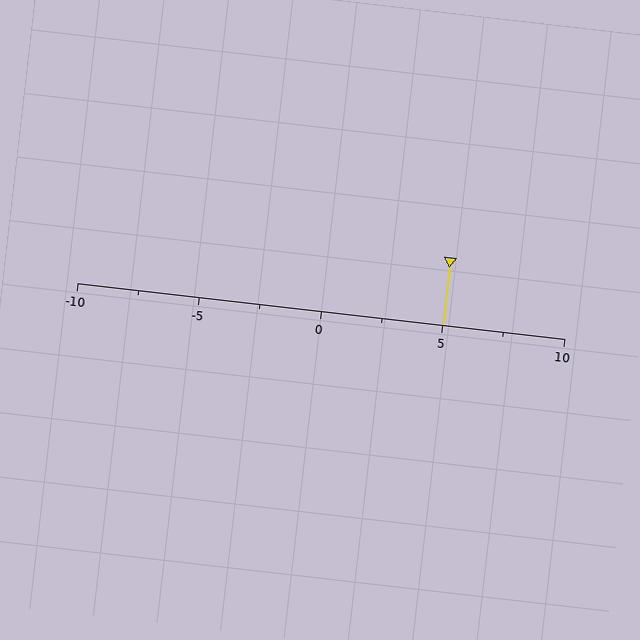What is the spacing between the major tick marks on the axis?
The major ticks are spaced 5 apart.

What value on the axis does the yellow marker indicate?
The marker indicates approximately 5.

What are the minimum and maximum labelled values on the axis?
The axis runs from -10 to 10.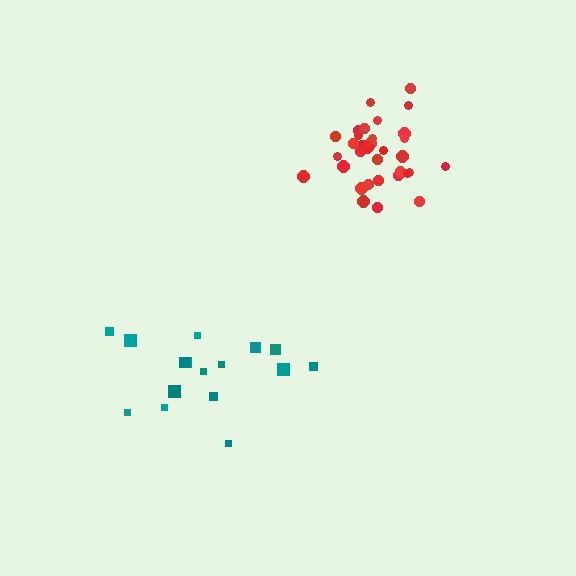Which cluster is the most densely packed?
Red.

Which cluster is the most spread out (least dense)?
Teal.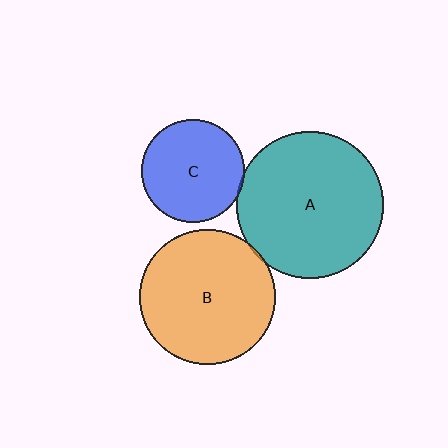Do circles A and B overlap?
Yes.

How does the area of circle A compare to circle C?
Approximately 2.0 times.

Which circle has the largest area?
Circle A (teal).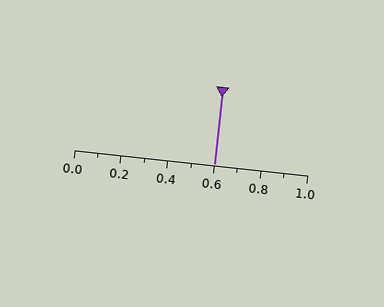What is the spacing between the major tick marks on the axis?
The major ticks are spaced 0.2 apart.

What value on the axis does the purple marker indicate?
The marker indicates approximately 0.6.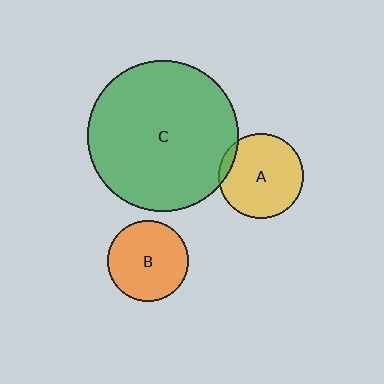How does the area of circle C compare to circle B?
Approximately 3.5 times.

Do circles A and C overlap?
Yes.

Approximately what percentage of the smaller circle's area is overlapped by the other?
Approximately 5%.